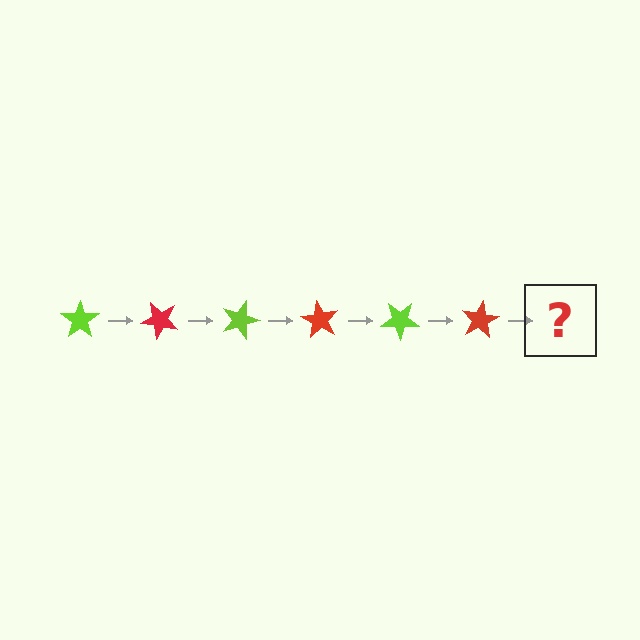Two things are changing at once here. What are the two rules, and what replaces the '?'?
The two rules are that it rotates 45 degrees each step and the color cycles through lime and red. The '?' should be a lime star, rotated 270 degrees from the start.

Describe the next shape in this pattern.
It should be a lime star, rotated 270 degrees from the start.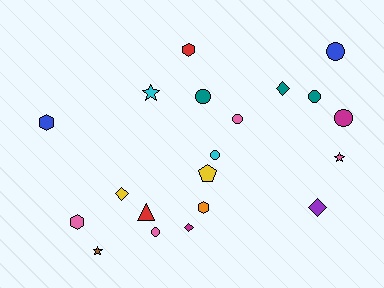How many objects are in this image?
There are 20 objects.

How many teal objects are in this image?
There are 3 teal objects.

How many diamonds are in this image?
There are 4 diamonds.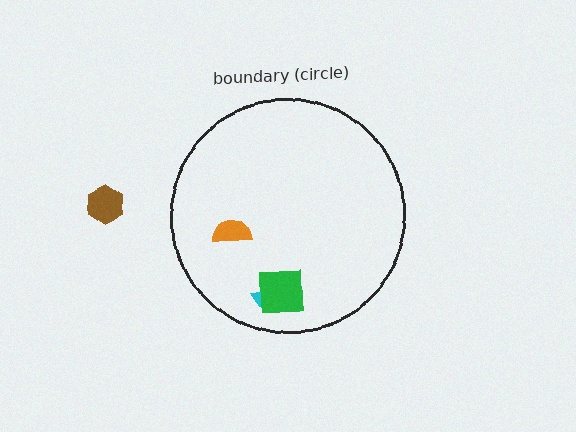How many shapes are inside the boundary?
3 inside, 1 outside.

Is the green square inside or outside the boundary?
Inside.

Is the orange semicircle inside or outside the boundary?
Inside.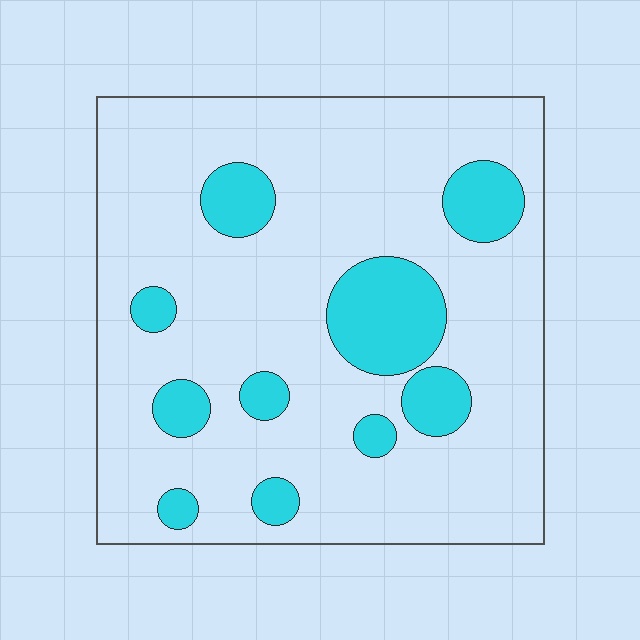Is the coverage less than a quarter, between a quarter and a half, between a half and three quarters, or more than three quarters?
Less than a quarter.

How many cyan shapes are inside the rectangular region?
10.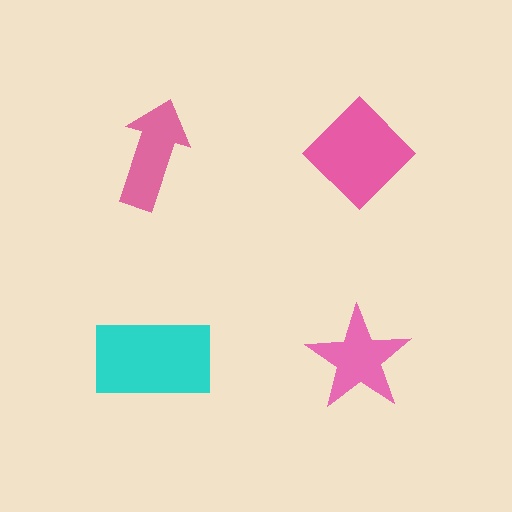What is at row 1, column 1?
A pink arrow.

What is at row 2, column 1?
A cyan rectangle.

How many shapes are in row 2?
2 shapes.